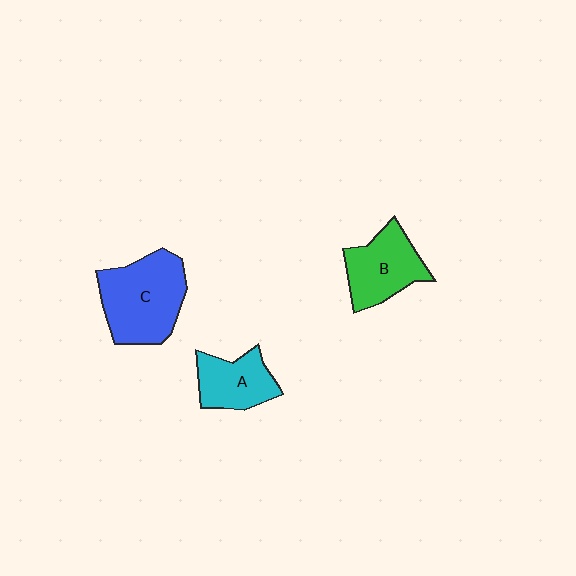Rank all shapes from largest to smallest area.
From largest to smallest: C (blue), B (green), A (cyan).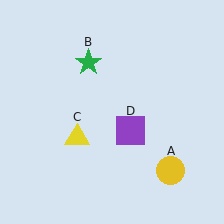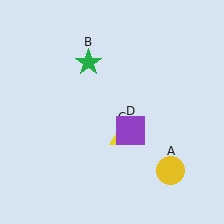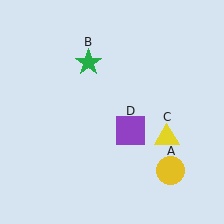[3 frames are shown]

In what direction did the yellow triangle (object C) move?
The yellow triangle (object C) moved right.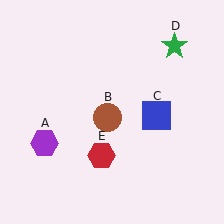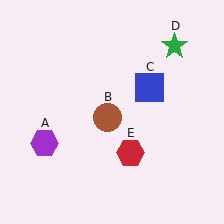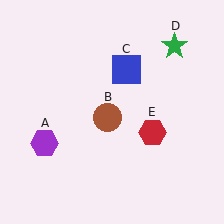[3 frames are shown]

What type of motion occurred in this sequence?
The blue square (object C), red hexagon (object E) rotated counterclockwise around the center of the scene.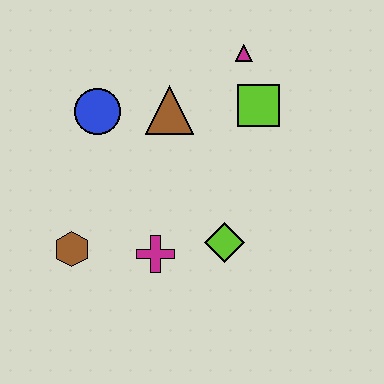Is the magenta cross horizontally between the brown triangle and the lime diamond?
No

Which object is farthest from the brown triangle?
The brown hexagon is farthest from the brown triangle.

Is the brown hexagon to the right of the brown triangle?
No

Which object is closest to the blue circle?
The brown triangle is closest to the blue circle.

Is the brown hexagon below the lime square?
Yes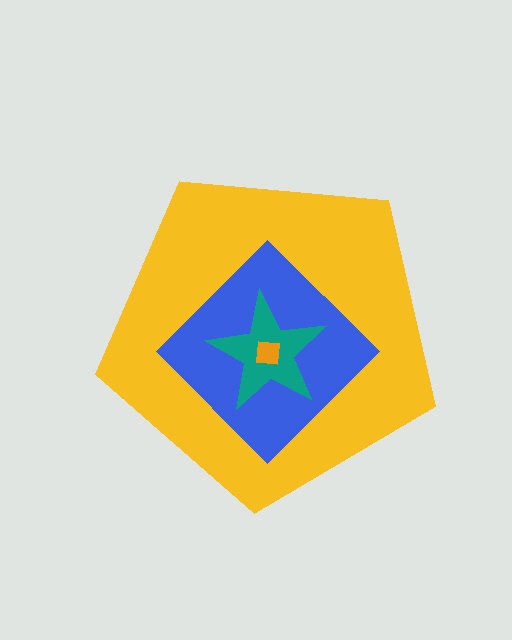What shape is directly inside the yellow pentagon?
The blue diamond.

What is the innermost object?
The orange square.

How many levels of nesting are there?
4.